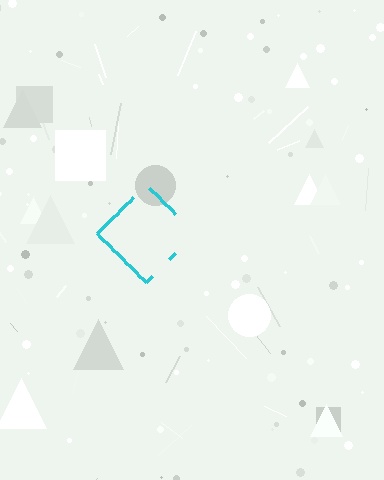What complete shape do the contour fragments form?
The contour fragments form a diamond.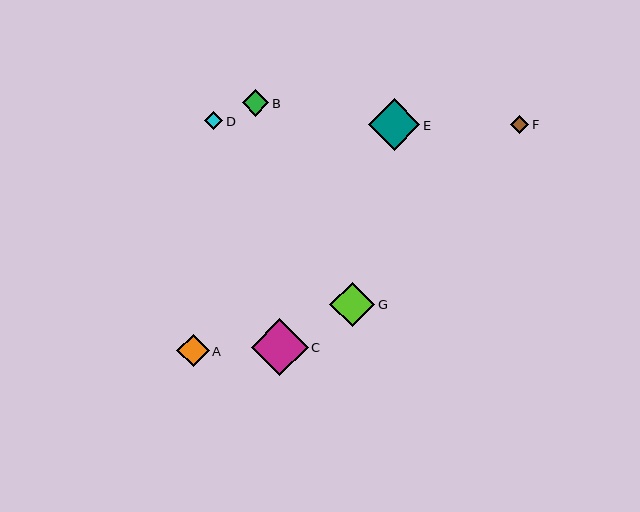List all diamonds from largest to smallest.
From largest to smallest: C, E, G, A, B, D, F.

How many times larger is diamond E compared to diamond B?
Diamond E is approximately 1.9 times the size of diamond B.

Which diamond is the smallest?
Diamond F is the smallest with a size of approximately 18 pixels.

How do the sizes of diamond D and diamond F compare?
Diamond D and diamond F are approximately the same size.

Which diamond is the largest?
Diamond C is the largest with a size of approximately 57 pixels.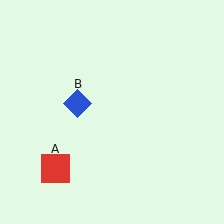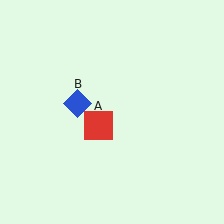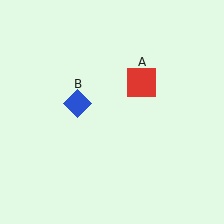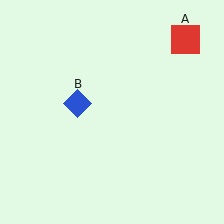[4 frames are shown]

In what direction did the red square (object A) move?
The red square (object A) moved up and to the right.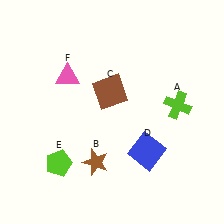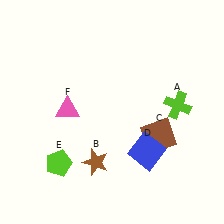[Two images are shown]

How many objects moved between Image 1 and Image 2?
2 objects moved between the two images.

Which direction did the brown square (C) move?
The brown square (C) moved right.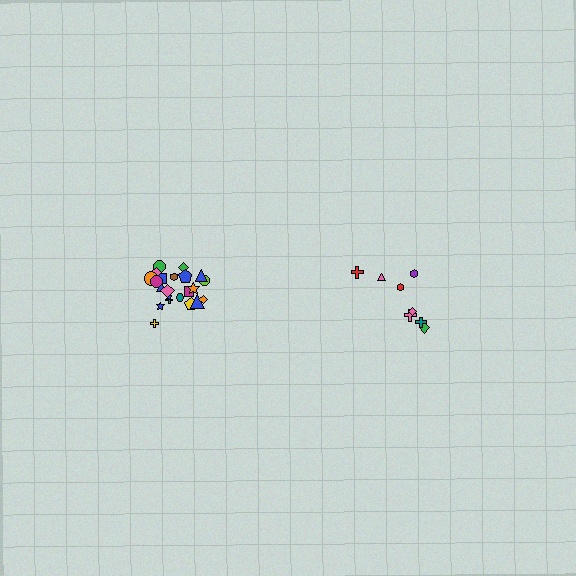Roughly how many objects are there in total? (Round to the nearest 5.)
Roughly 30 objects in total.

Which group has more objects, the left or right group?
The left group.